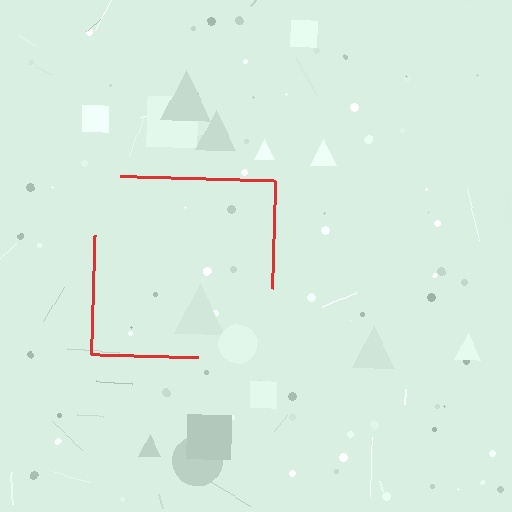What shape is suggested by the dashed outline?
The dashed outline suggests a square.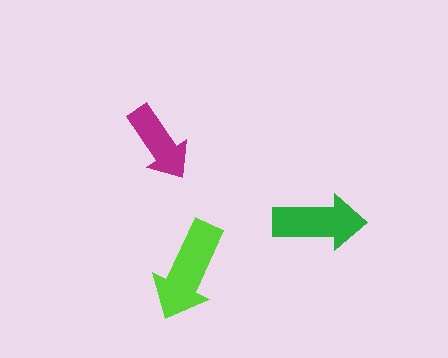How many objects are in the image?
There are 3 objects in the image.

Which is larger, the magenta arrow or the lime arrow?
The lime one.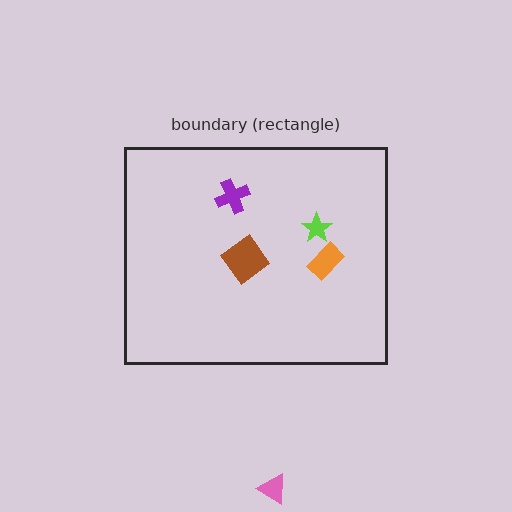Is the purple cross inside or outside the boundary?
Inside.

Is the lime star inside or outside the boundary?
Inside.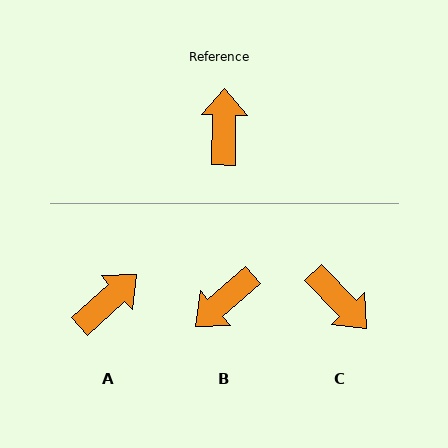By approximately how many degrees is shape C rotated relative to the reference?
Approximately 135 degrees clockwise.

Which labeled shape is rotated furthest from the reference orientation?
C, about 135 degrees away.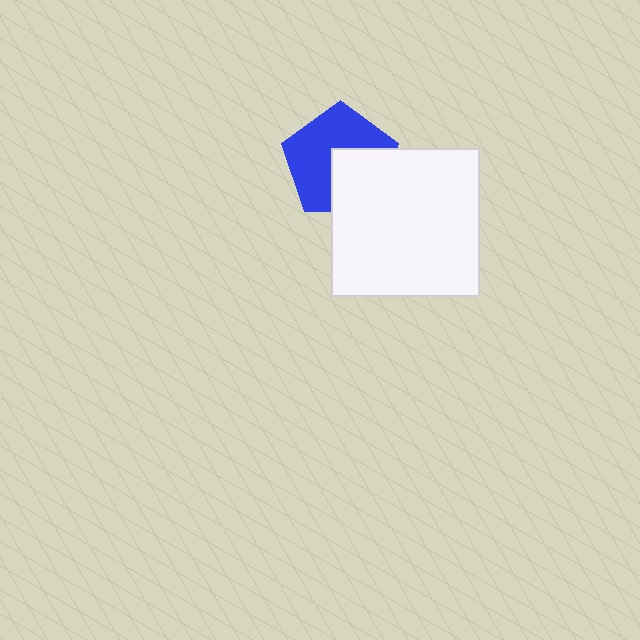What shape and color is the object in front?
The object in front is a white square.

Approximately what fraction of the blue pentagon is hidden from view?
Roughly 39% of the blue pentagon is hidden behind the white square.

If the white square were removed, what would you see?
You would see the complete blue pentagon.